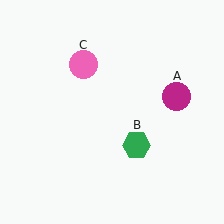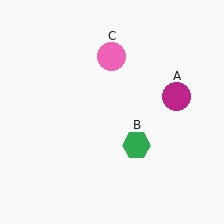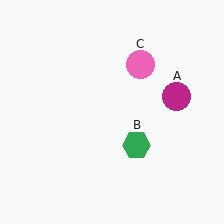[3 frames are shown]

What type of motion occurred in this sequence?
The pink circle (object C) rotated clockwise around the center of the scene.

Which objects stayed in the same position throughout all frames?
Magenta circle (object A) and green hexagon (object B) remained stationary.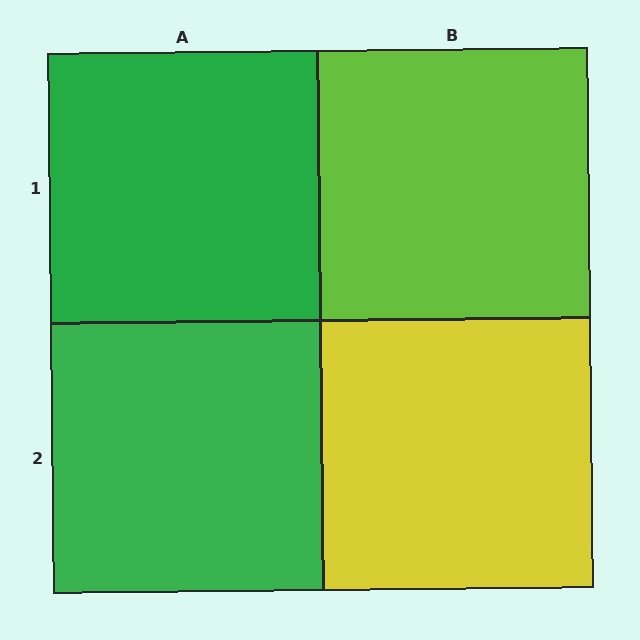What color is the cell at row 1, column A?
Green.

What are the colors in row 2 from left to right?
Green, yellow.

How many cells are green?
2 cells are green.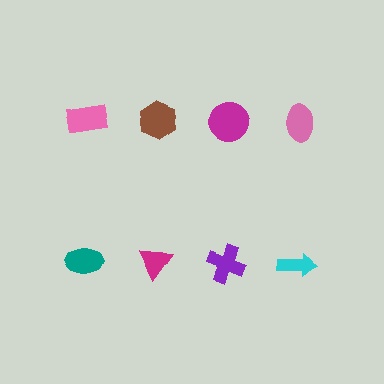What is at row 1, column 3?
A magenta circle.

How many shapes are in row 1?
4 shapes.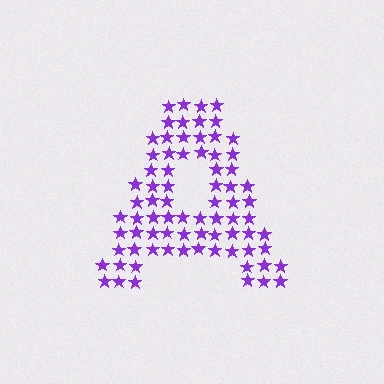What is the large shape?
The large shape is the letter A.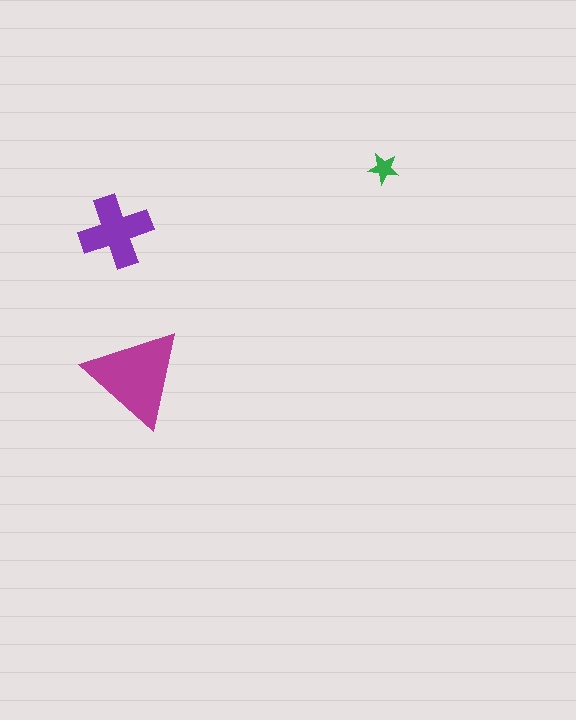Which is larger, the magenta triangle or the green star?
The magenta triangle.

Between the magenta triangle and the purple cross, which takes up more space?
The magenta triangle.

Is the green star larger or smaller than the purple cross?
Smaller.